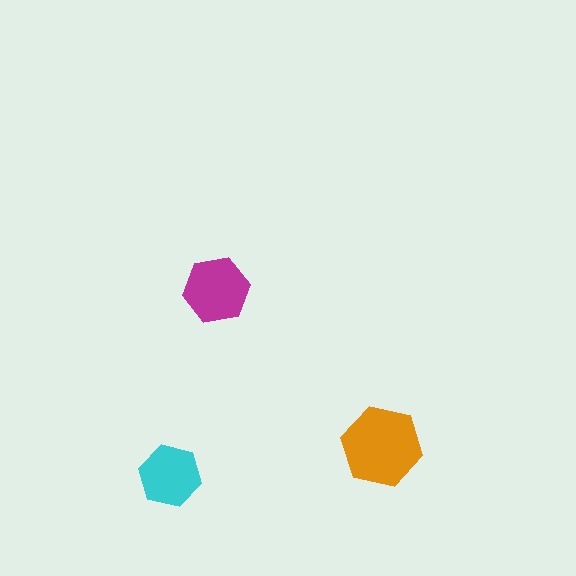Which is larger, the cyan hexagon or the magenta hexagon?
The magenta one.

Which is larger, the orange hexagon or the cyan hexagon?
The orange one.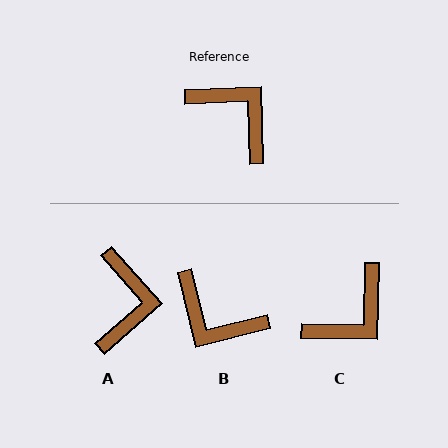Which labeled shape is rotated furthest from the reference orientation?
B, about 168 degrees away.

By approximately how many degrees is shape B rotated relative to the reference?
Approximately 168 degrees clockwise.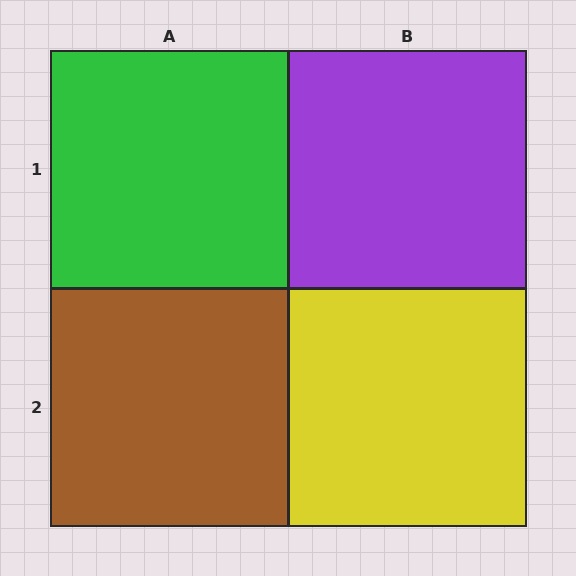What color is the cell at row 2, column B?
Yellow.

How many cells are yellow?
1 cell is yellow.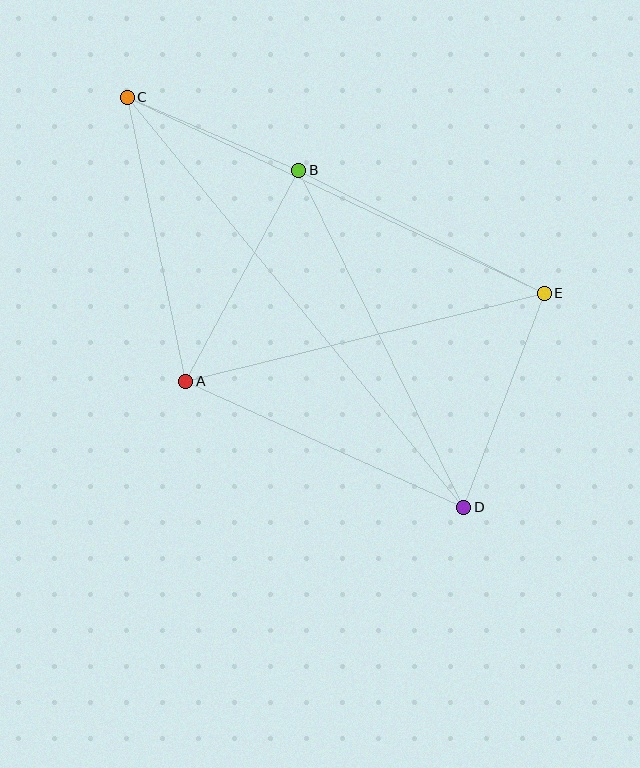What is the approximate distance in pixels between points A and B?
The distance between A and B is approximately 240 pixels.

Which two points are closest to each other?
Points B and C are closest to each other.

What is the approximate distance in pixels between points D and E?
The distance between D and E is approximately 229 pixels.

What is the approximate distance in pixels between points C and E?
The distance between C and E is approximately 461 pixels.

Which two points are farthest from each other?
Points C and D are farthest from each other.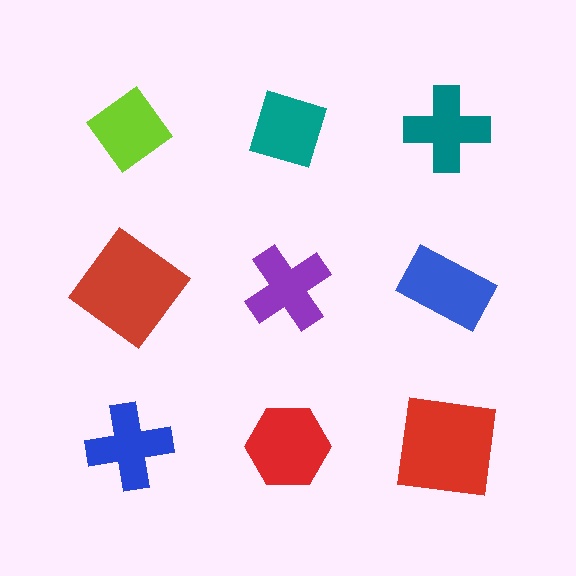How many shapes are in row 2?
3 shapes.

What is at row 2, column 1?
A red diamond.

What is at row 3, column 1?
A blue cross.